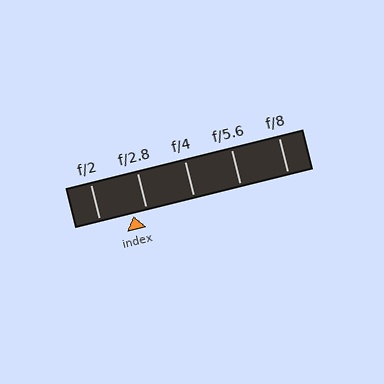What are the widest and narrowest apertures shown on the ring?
The widest aperture shown is f/2 and the narrowest is f/8.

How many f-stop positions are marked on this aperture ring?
There are 5 f-stop positions marked.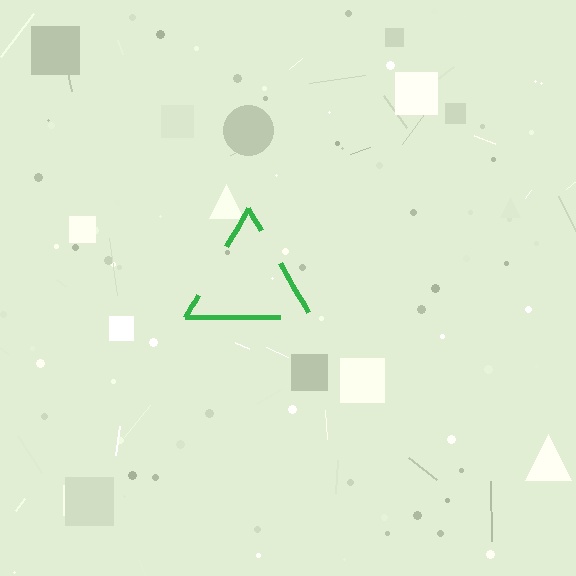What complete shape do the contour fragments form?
The contour fragments form a triangle.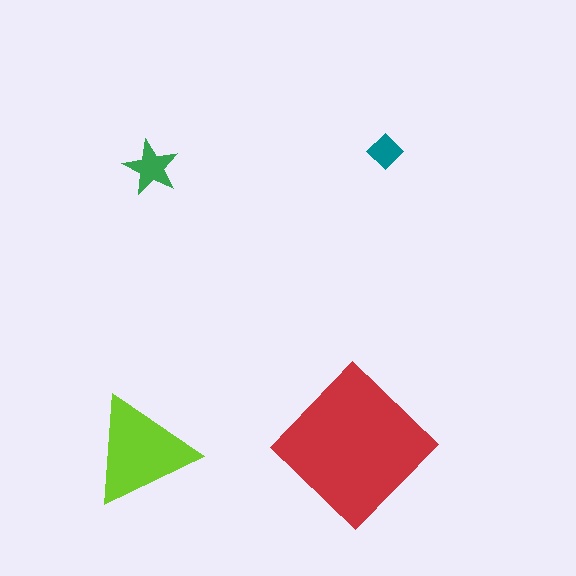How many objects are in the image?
There are 4 objects in the image.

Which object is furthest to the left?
The lime triangle is leftmost.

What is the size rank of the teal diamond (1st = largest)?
4th.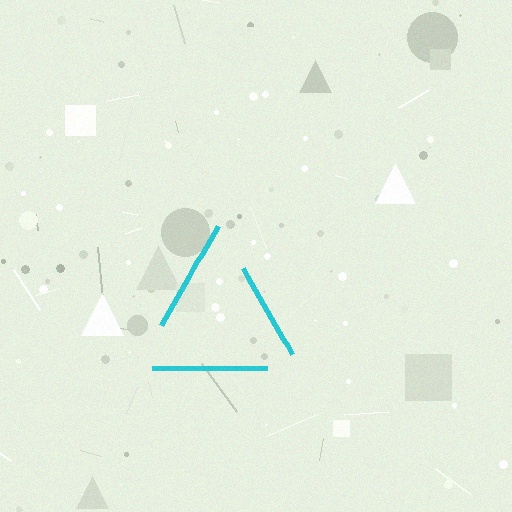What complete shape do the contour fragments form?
The contour fragments form a triangle.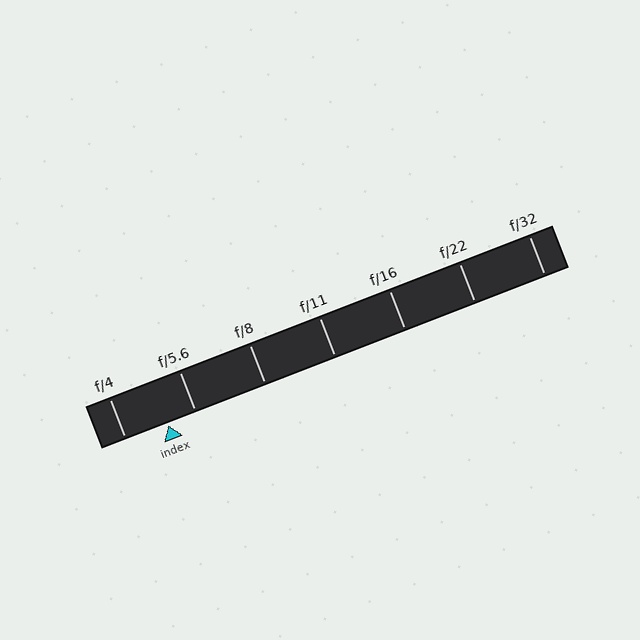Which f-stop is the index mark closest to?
The index mark is closest to f/5.6.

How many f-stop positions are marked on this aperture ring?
There are 7 f-stop positions marked.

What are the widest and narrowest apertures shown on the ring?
The widest aperture shown is f/4 and the narrowest is f/32.